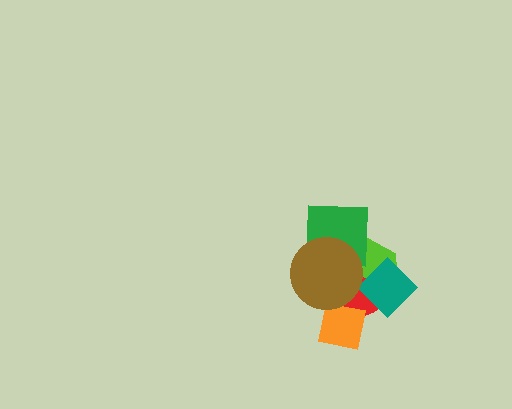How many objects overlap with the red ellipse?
5 objects overlap with the red ellipse.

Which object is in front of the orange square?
The brown circle is in front of the orange square.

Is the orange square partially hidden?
Yes, it is partially covered by another shape.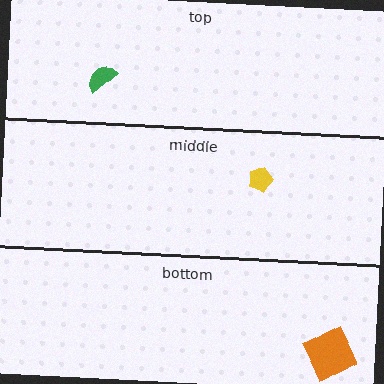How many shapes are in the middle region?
1.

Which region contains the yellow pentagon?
The middle region.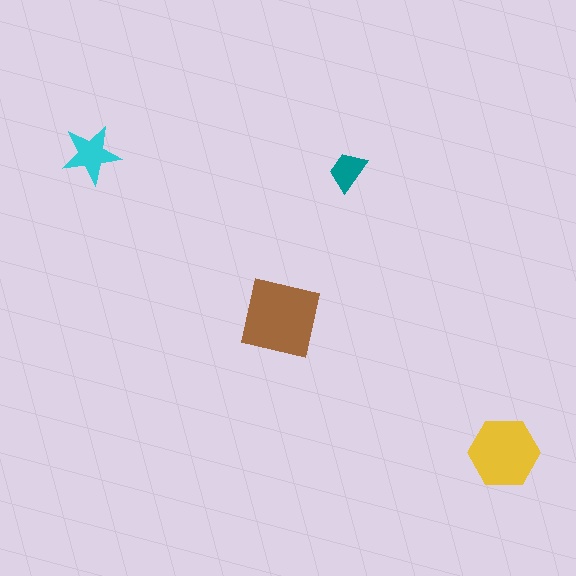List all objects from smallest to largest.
The teal trapezoid, the cyan star, the yellow hexagon, the brown square.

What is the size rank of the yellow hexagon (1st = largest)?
2nd.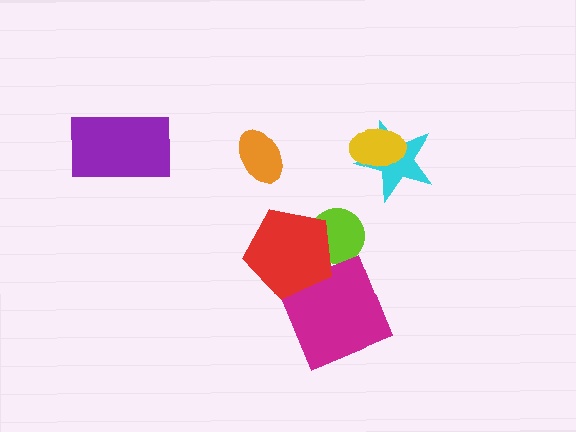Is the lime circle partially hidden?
Yes, it is partially covered by another shape.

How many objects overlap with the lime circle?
1 object overlaps with the lime circle.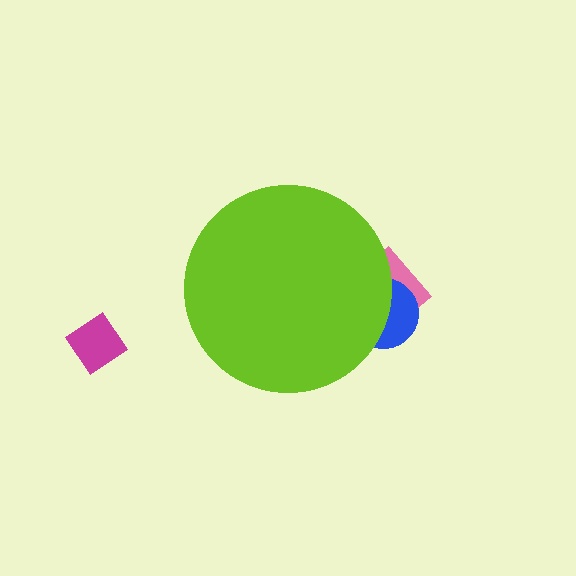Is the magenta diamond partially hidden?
No, the magenta diamond is fully visible.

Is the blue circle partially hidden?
Yes, the blue circle is partially hidden behind the lime circle.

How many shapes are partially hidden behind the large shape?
2 shapes are partially hidden.